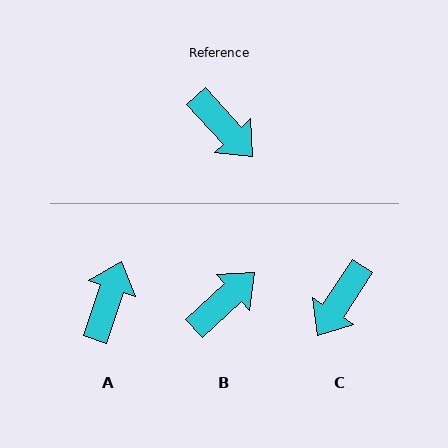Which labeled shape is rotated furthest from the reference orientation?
A, about 119 degrees away.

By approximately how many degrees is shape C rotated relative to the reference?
Approximately 76 degrees clockwise.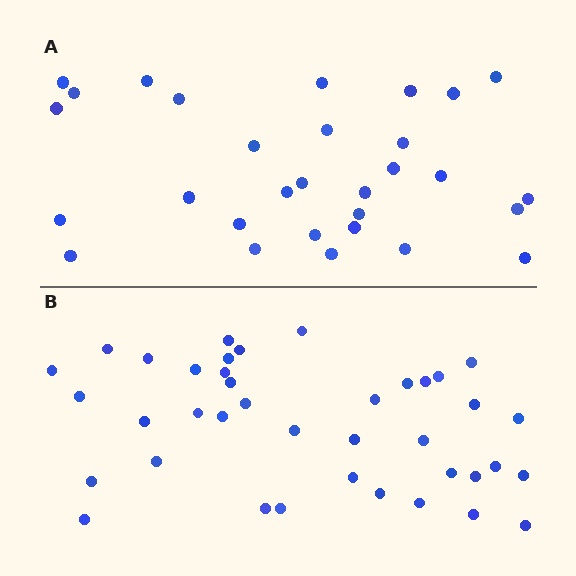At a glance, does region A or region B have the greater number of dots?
Region B (the bottom region) has more dots.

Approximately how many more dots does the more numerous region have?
Region B has roughly 8 or so more dots than region A.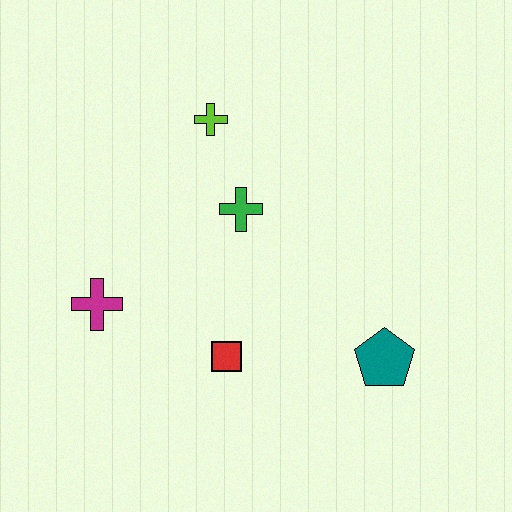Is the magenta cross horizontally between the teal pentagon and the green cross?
No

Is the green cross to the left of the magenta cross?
No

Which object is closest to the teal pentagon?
The red square is closest to the teal pentagon.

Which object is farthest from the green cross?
The teal pentagon is farthest from the green cross.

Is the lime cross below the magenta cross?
No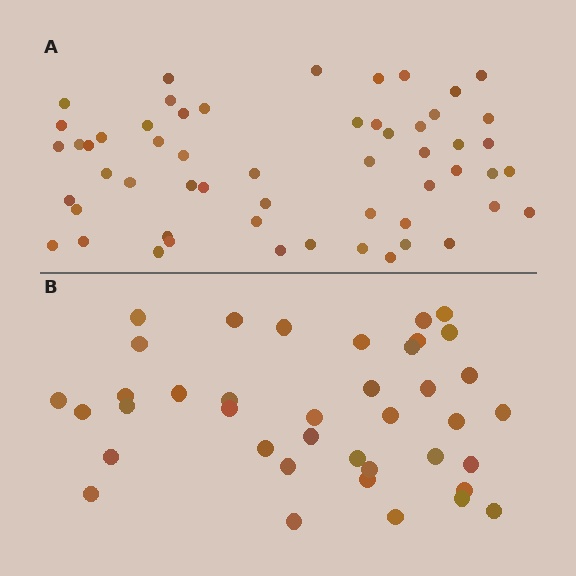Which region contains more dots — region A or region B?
Region A (the top region) has more dots.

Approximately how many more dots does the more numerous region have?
Region A has approximately 15 more dots than region B.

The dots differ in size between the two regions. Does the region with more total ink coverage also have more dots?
No. Region B has more total ink coverage because its dots are larger, but region A actually contains more individual dots. Total area can be misleading — the number of items is what matters here.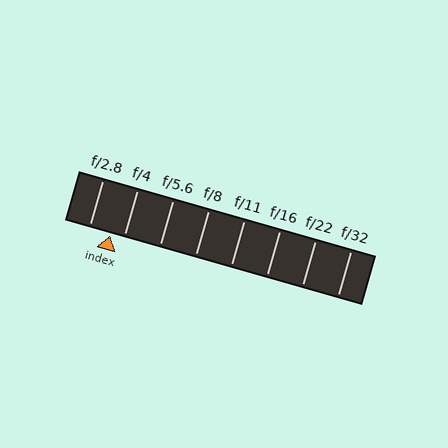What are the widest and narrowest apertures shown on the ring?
The widest aperture shown is f/2.8 and the narrowest is f/32.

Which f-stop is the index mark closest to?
The index mark is closest to f/4.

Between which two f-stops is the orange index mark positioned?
The index mark is between f/2.8 and f/4.